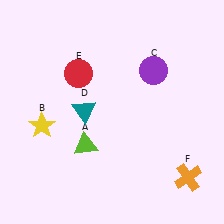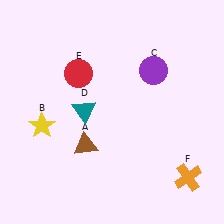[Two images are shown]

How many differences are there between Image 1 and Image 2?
There is 1 difference between the two images.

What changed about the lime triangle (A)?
In Image 1, A is lime. In Image 2, it changed to brown.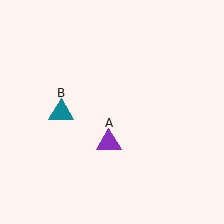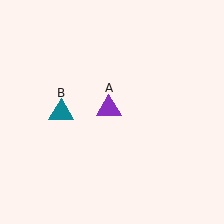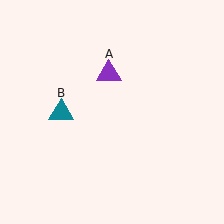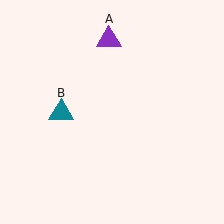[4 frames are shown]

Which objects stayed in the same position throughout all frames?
Teal triangle (object B) remained stationary.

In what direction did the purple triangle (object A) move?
The purple triangle (object A) moved up.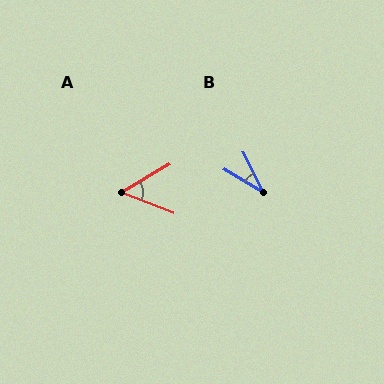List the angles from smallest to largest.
B (33°), A (52°).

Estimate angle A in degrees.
Approximately 52 degrees.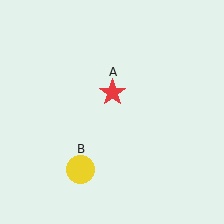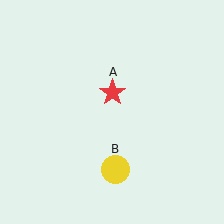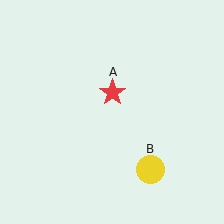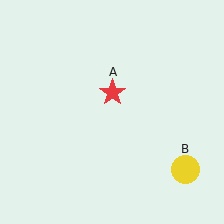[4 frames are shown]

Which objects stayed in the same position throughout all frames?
Red star (object A) remained stationary.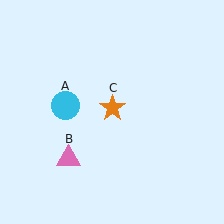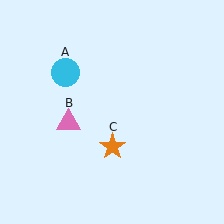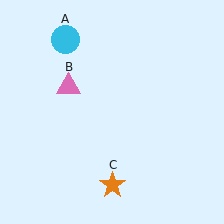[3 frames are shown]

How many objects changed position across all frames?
3 objects changed position: cyan circle (object A), pink triangle (object B), orange star (object C).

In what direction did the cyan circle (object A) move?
The cyan circle (object A) moved up.